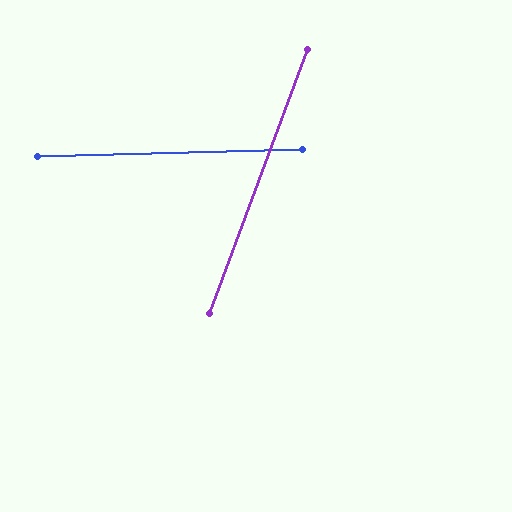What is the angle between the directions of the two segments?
Approximately 68 degrees.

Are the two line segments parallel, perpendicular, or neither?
Neither parallel nor perpendicular — they differ by about 68°.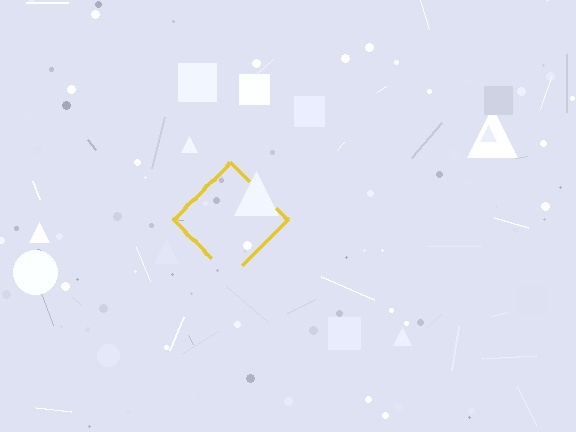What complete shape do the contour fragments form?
The contour fragments form a diamond.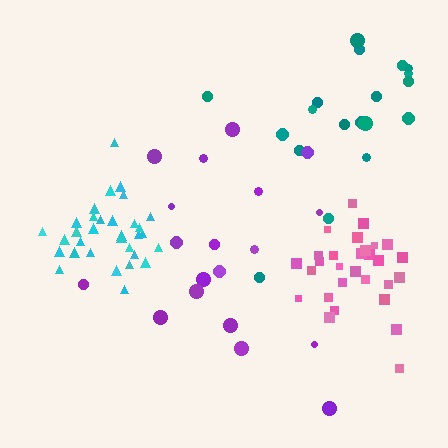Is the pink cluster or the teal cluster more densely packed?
Pink.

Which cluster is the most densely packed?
Cyan.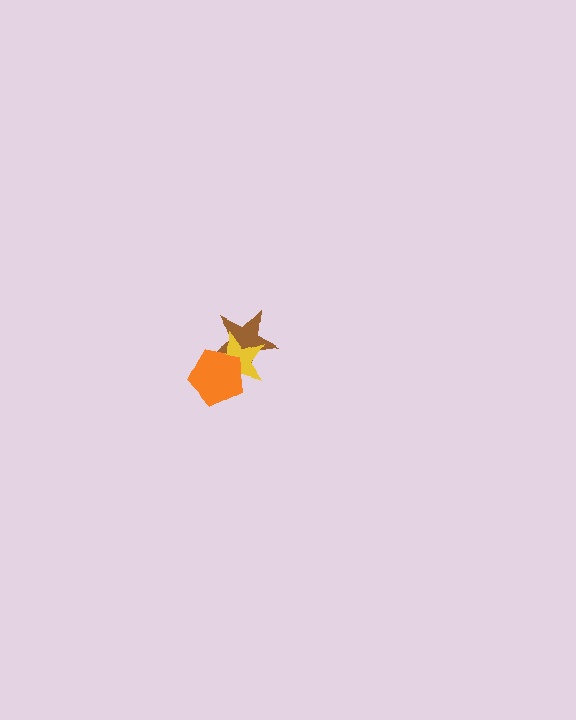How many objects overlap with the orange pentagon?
2 objects overlap with the orange pentagon.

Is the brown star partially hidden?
Yes, it is partially covered by another shape.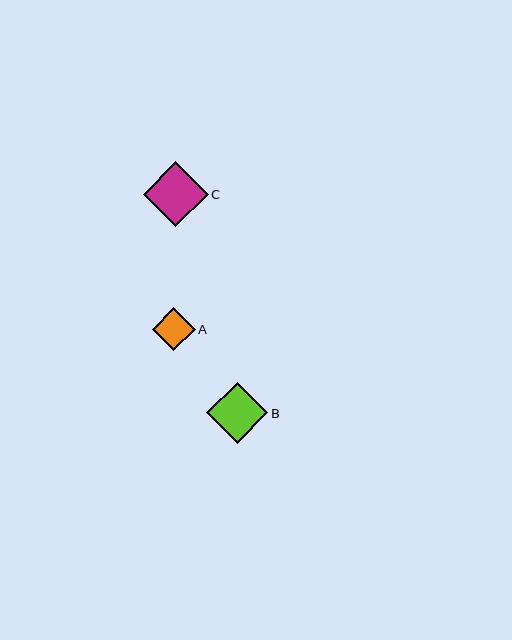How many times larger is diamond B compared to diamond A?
Diamond B is approximately 1.4 times the size of diamond A.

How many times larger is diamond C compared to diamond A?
Diamond C is approximately 1.5 times the size of diamond A.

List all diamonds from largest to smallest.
From largest to smallest: C, B, A.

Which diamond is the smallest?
Diamond A is the smallest with a size of approximately 43 pixels.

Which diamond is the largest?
Diamond C is the largest with a size of approximately 65 pixels.